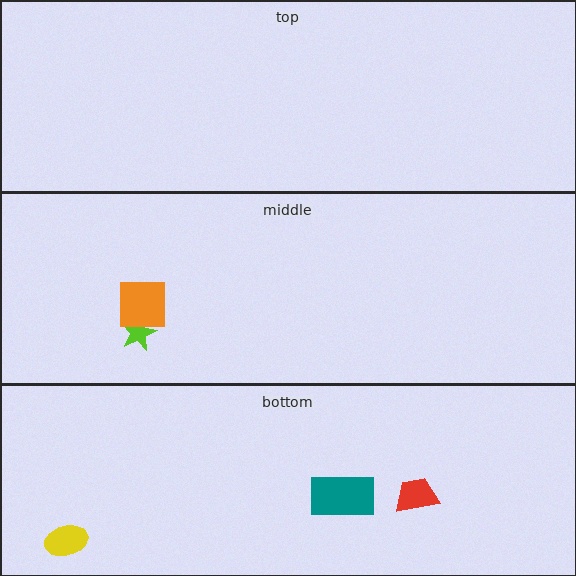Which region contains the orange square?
The middle region.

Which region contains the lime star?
The middle region.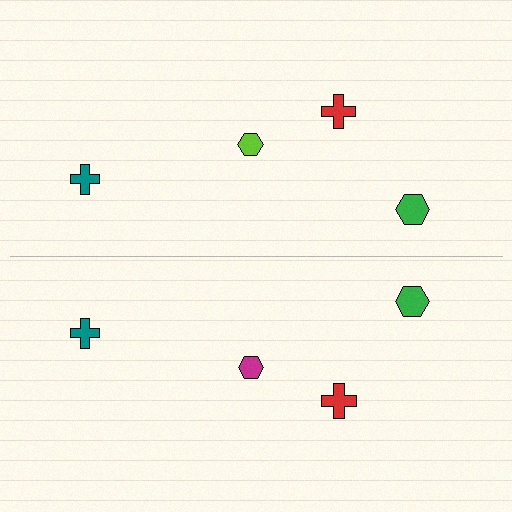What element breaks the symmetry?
The magenta hexagon on the bottom side breaks the symmetry — its mirror counterpart is lime.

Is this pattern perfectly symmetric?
No, the pattern is not perfectly symmetric. The magenta hexagon on the bottom side breaks the symmetry — its mirror counterpart is lime.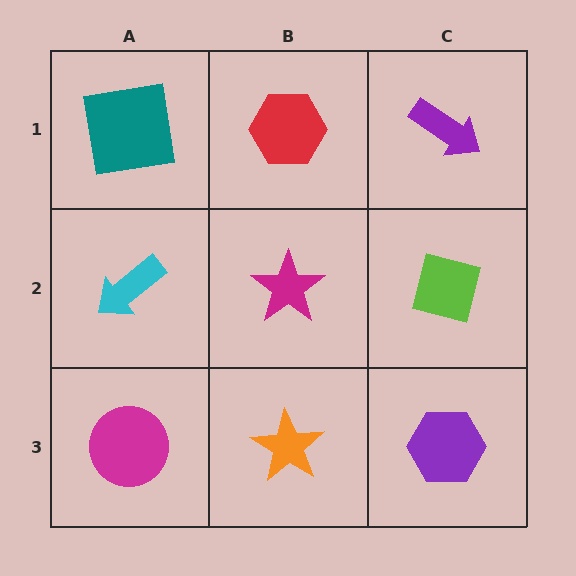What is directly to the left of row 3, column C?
An orange star.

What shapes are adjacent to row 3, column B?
A magenta star (row 2, column B), a magenta circle (row 3, column A), a purple hexagon (row 3, column C).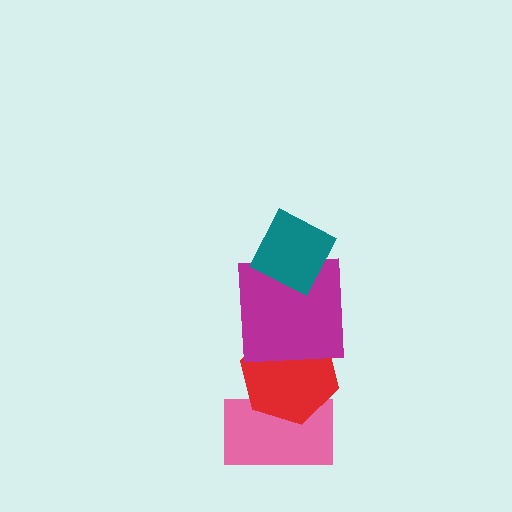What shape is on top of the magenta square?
The teal diamond is on top of the magenta square.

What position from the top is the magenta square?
The magenta square is 2nd from the top.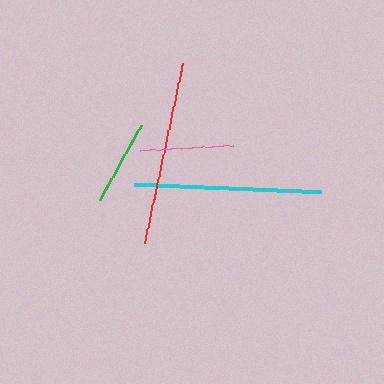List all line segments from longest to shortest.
From longest to shortest: cyan, red, pink, green.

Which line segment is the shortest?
The green line is the shortest at approximately 86 pixels.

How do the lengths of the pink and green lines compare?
The pink and green lines are approximately the same length.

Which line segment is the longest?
The cyan line is the longest at approximately 187 pixels.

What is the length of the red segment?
The red segment is approximately 185 pixels long.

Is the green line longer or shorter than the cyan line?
The cyan line is longer than the green line.